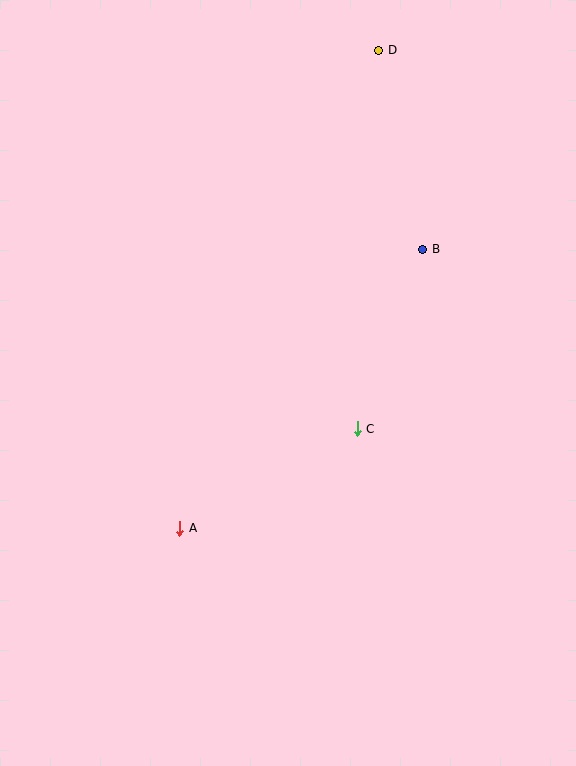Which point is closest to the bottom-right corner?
Point C is closest to the bottom-right corner.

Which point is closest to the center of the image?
Point C at (357, 429) is closest to the center.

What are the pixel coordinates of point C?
Point C is at (357, 429).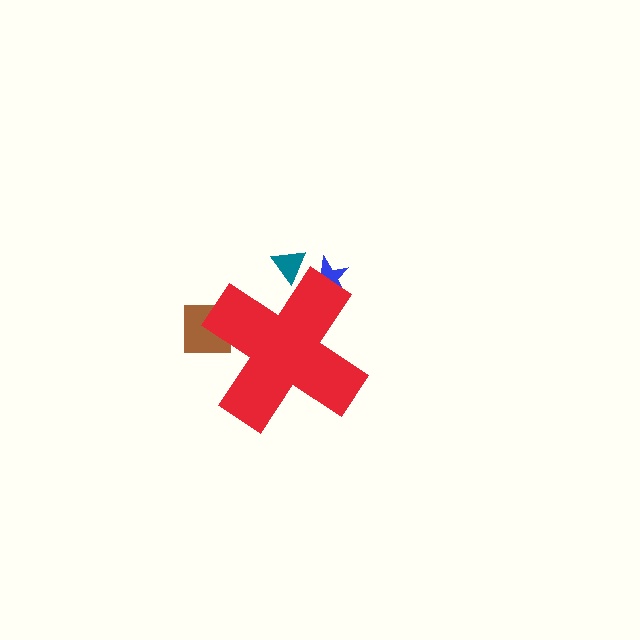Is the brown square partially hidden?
Yes, the brown square is partially hidden behind the red cross.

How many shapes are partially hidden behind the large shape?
3 shapes are partially hidden.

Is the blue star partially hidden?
Yes, the blue star is partially hidden behind the red cross.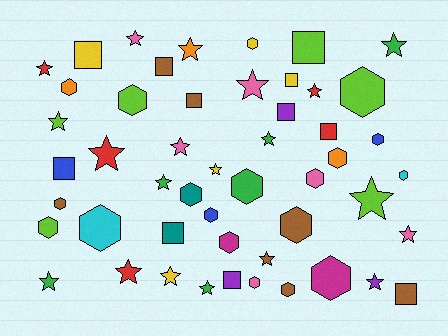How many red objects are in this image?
There are 5 red objects.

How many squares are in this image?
There are 11 squares.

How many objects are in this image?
There are 50 objects.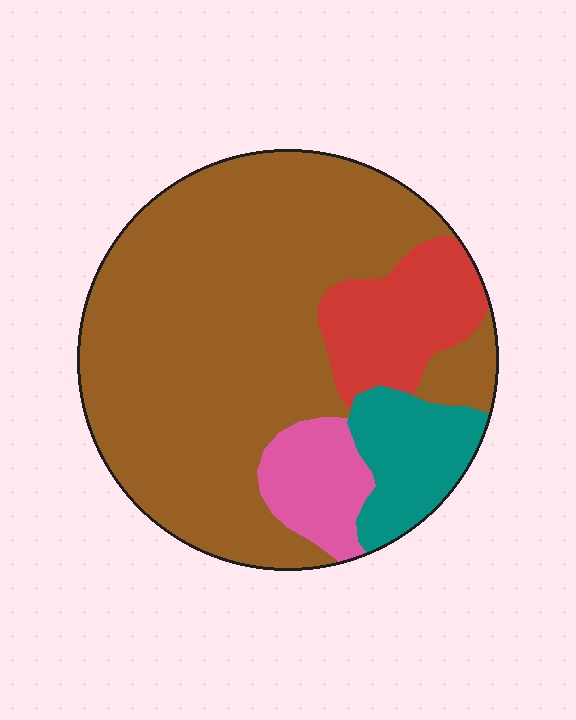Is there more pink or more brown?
Brown.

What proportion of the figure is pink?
Pink covers 8% of the figure.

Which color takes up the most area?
Brown, at roughly 70%.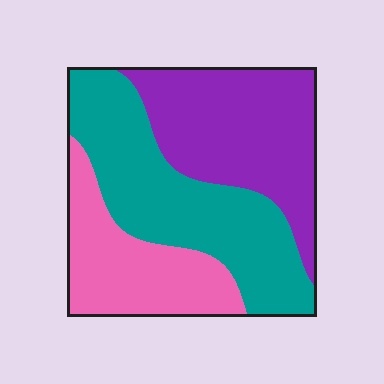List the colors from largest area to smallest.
From largest to smallest: teal, purple, pink.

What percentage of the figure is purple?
Purple takes up about three eighths (3/8) of the figure.